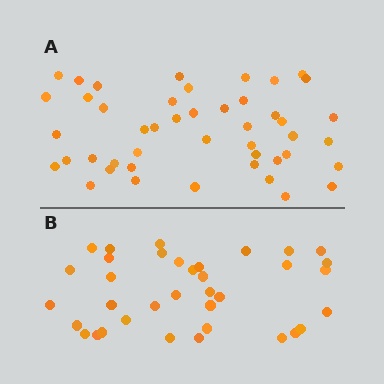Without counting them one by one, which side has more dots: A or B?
Region A (the top region) has more dots.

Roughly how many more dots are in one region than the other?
Region A has roughly 10 or so more dots than region B.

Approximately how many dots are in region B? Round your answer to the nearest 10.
About 40 dots. (The exact count is 36, which rounds to 40.)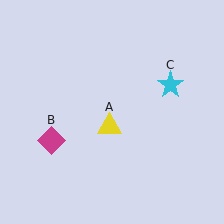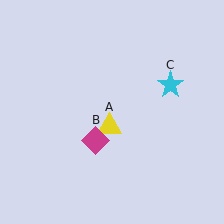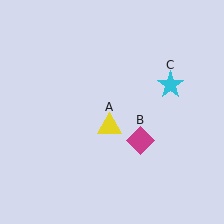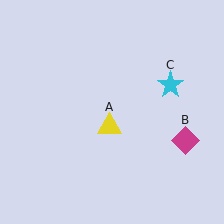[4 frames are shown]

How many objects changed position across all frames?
1 object changed position: magenta diamond (object B).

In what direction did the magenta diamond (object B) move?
The magenta diamond (object B) moved right.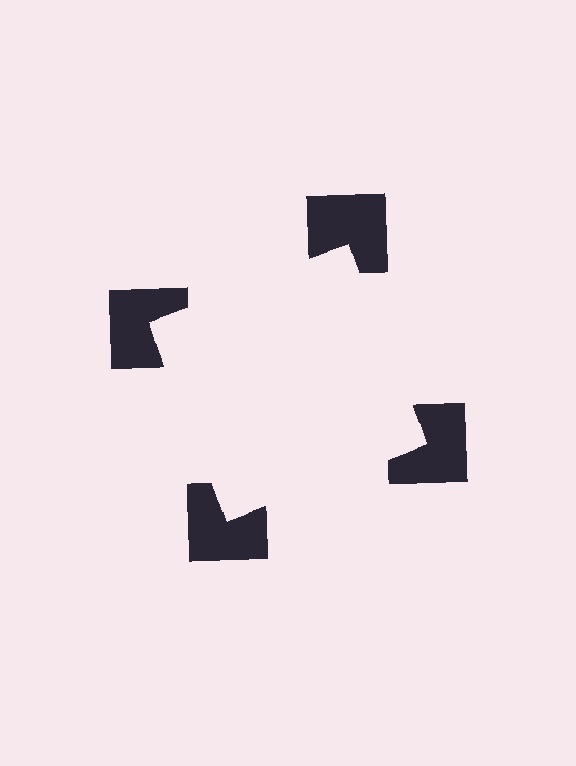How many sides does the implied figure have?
4 sides.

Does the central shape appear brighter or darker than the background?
It typically appears slightly brighter than the background, even though no actual brightness change is drawn.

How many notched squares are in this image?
There are 4 — one at each vertex of the illusory square.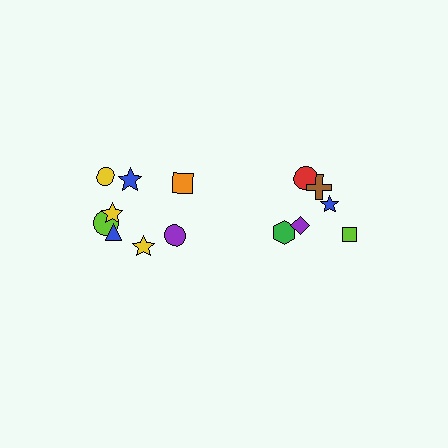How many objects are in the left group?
There are 8 objects.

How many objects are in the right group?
There are 6 objects.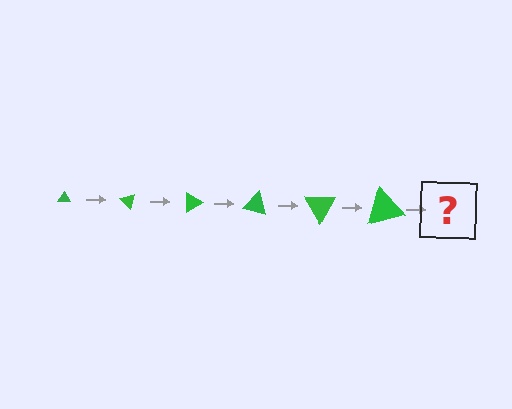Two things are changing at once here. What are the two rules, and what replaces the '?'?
The two rules are that the triangle grows larger each step and it rotates 45 degrees each step. The '?' should be a triangle, larger than the previous one and rotated 270 degrees from the start.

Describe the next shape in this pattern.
It should be a triangle, larger than the previous one and rotated 270 degrees from the start.